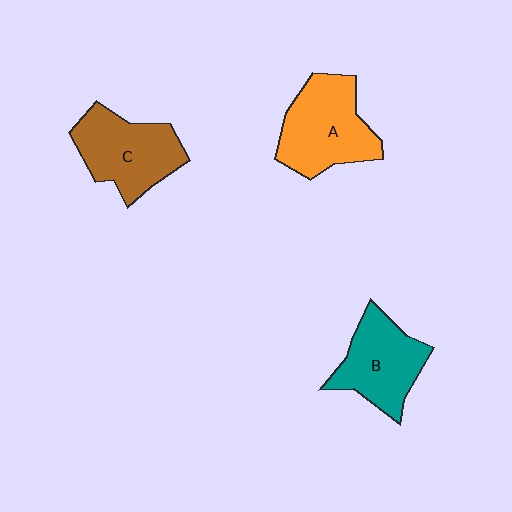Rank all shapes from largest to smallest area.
From largest to smallest: A (orange), C (brown), B (teal).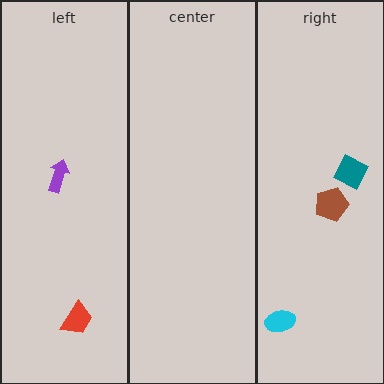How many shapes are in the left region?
2.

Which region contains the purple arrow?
The left region.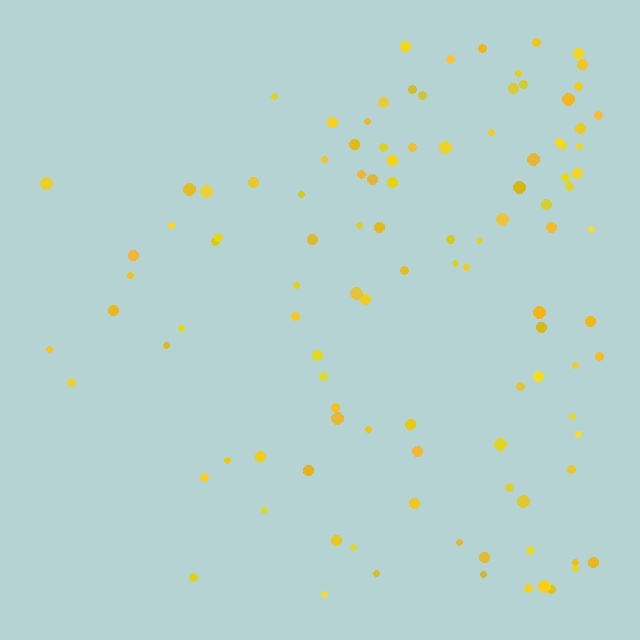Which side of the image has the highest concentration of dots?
The right.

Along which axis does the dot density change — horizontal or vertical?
Horizontal.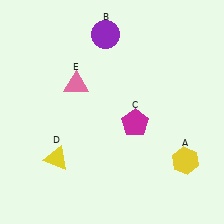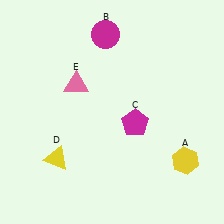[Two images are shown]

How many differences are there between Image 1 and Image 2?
There is 1 difference between the two images.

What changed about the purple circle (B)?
In Image 1, B is purple. In Image 2, it changed to magenta.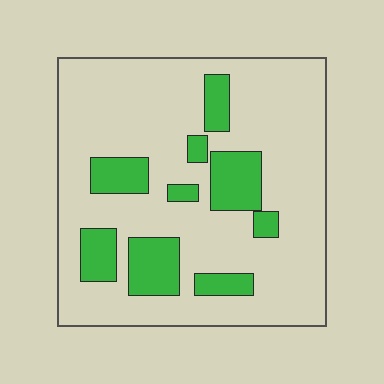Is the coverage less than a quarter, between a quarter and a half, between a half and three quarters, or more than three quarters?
Less than a quarter.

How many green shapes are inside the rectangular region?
9.